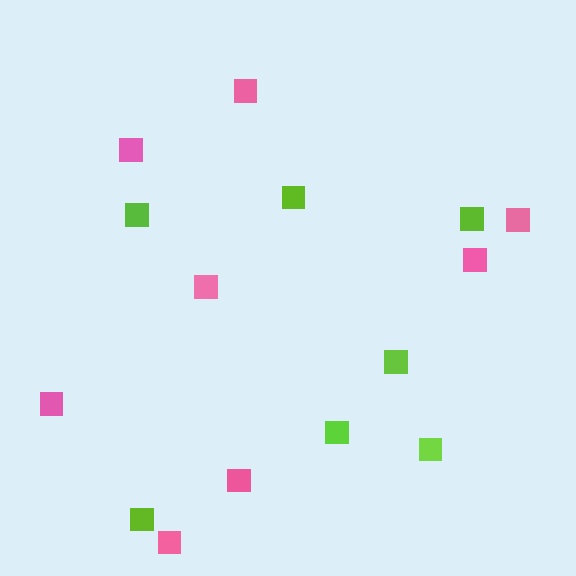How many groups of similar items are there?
There are 2 groups: one group of pink squares (8) and one group of lime squares (7).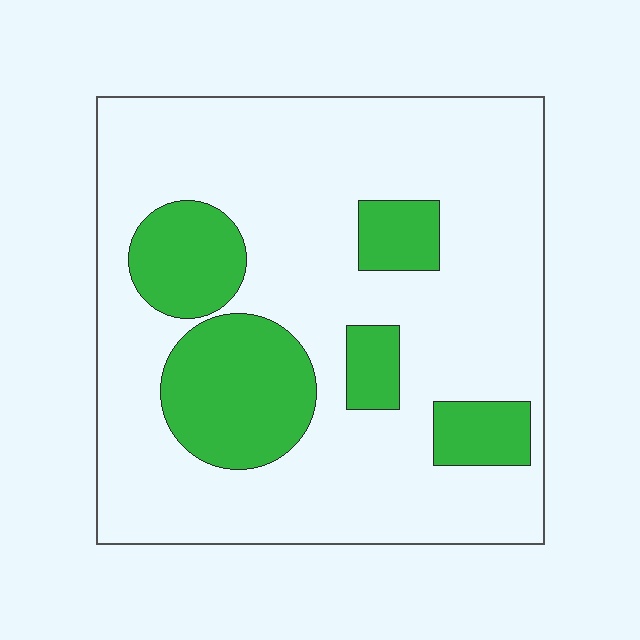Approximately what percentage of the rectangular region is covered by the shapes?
Approximately 25%.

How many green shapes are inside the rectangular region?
5.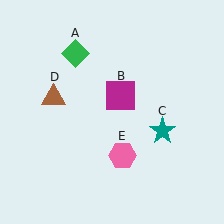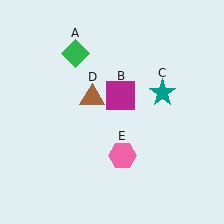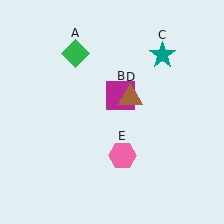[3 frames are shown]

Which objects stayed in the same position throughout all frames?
Green diamond (object A) and magenta square (object B) and pink hexagon (object E) remained stationary.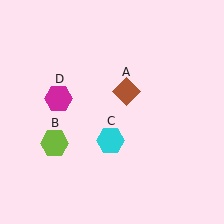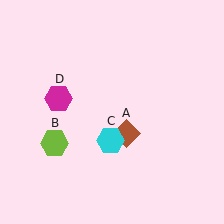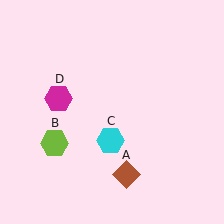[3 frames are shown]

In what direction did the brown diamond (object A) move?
The brown diamond (object A) moved down.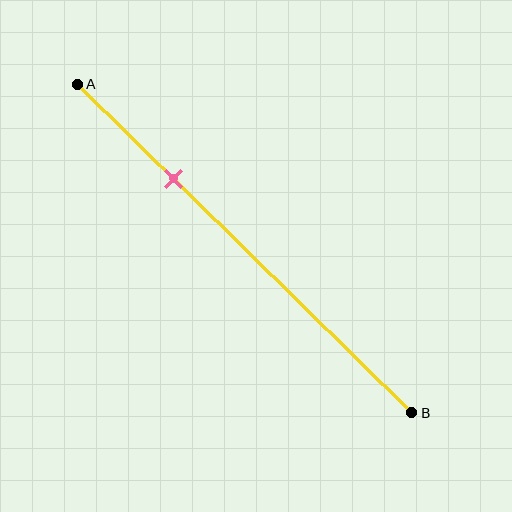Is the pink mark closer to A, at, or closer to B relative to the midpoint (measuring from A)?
The pink mark is closer to point A than the midpoint of segment AB.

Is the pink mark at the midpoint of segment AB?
No, the mark is at about 30% from A, not at the 50% midpoint.